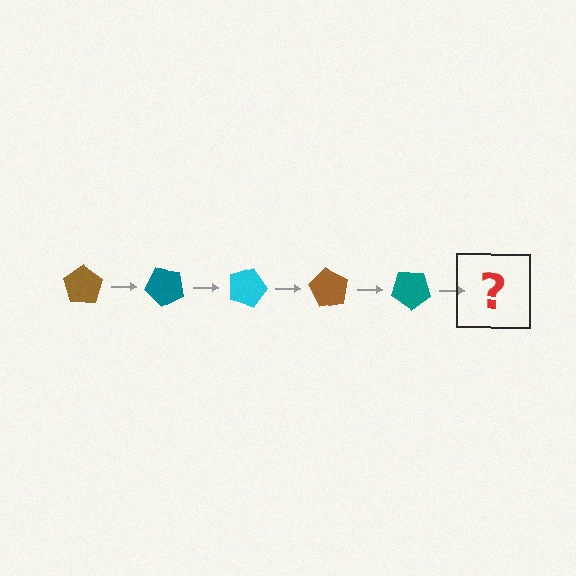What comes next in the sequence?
The next element should be a cyan pentagon, rotated 225 degrees from the start.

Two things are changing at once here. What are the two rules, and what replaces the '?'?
The two rules are that it rotates 45 degrees each step and the color cycles through brown, teal, and cyan. The '?' should be a cyan pentagon, rotated 225 degrees from the start.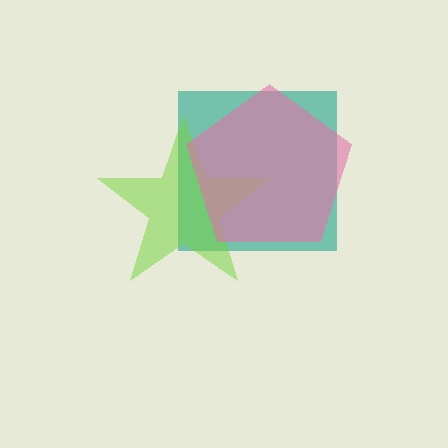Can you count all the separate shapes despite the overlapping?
Yes, there are 3 separate shapes.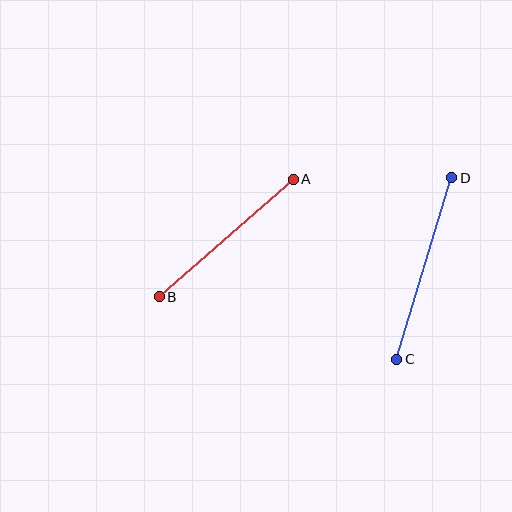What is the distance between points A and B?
The distance is approximately 178 pixels.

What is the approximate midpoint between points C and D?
The midpoint is at approximately (424, 269) pixels.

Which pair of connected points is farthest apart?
Points C and D are farthest apart.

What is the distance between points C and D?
The distance is approximately 190 pixels.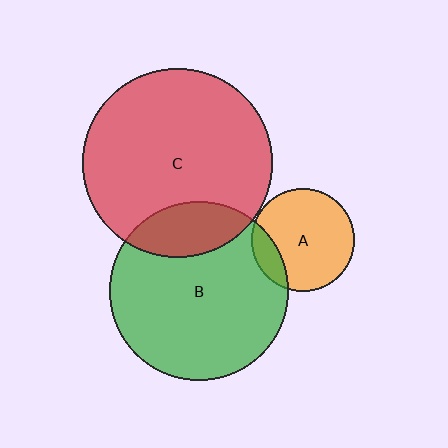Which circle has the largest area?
Circle C (red).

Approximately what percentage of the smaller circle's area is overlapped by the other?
Approximately 15%.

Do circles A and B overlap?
Yes.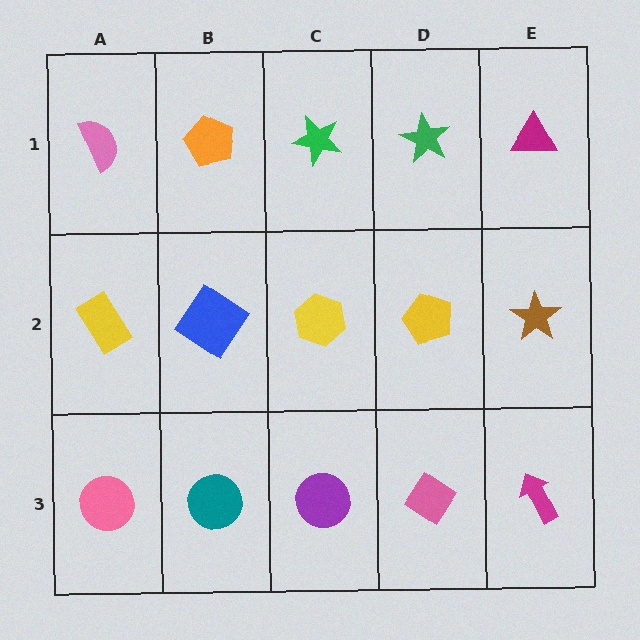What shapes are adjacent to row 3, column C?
A yellow hexagon (row 2, column C), a teal circle (row 3, column B), a pink diamond (row 3, column D).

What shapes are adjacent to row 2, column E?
A magenta triangle (row 1, column E), a magenta arrow (row 3, column E), a yellow pentagon (row 2, column D).